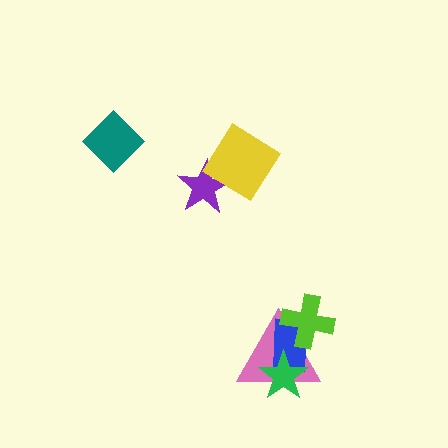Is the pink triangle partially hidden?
Yes, it is partially covered by another shape.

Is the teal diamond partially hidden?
No, no other shape covers it.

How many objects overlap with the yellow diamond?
1 object overlaps with the yellow diamond.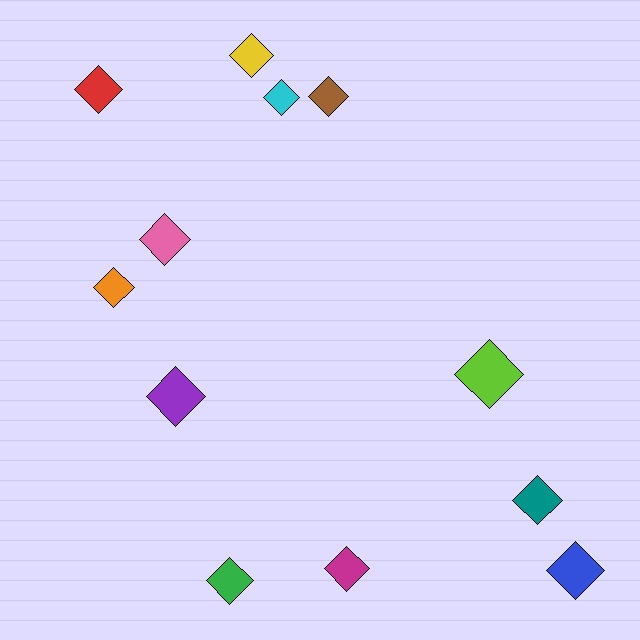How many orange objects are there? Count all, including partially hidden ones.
There is 1 orange object.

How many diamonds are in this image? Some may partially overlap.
There are 12 diamonds.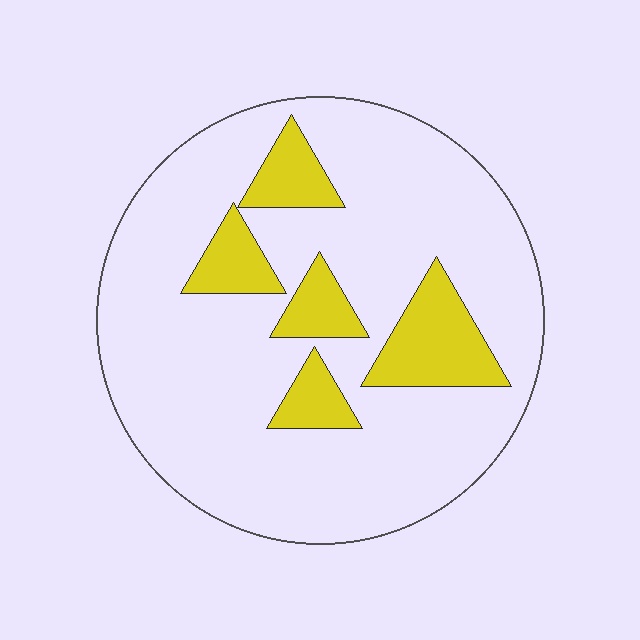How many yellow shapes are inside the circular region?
5.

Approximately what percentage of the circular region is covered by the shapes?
Approximately 20%.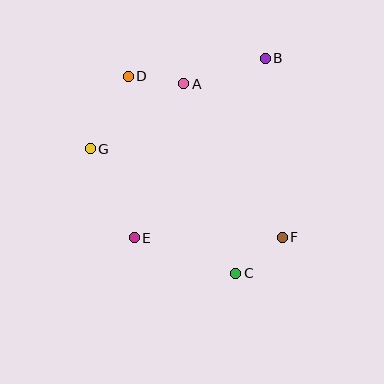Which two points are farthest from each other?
Points C and D are farthest from each other.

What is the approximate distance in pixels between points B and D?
The distance between B and D is approximately 138 pixels.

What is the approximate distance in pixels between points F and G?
The distance between F and G is approximately 212 pixels.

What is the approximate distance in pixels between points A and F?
The distance between A and F is approximately 183 pixels.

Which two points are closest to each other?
Points A and D are closest to each other.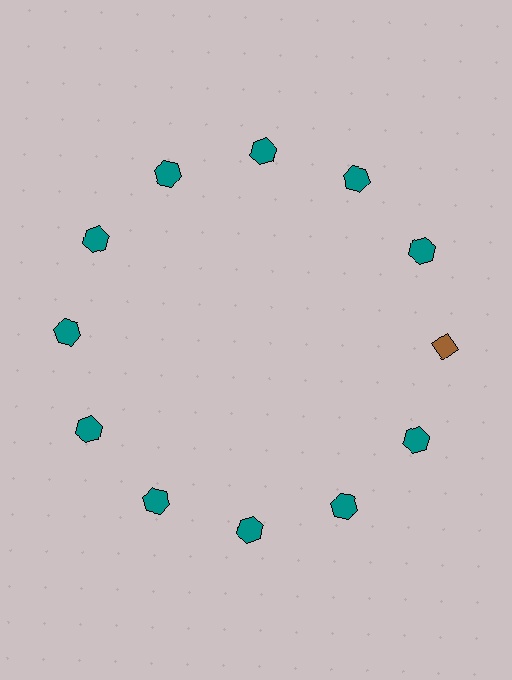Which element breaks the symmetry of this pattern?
The brown diamond at roughly the 3 o'clock position breaks the symmetry. All other shapes are teal hexagons.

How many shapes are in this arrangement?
There are 12 shapes arranged in a ring pattern.